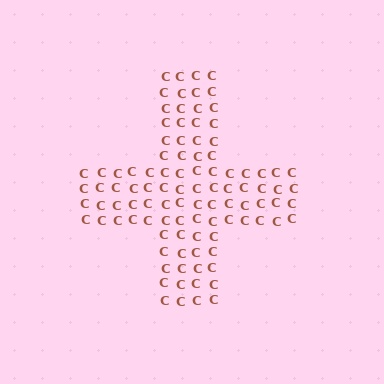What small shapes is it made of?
It is made of small letter C's.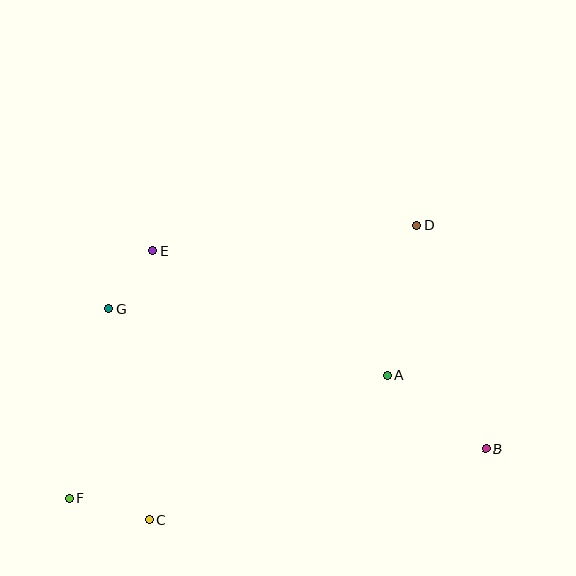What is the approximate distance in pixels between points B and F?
The distance between B and F is approximately 419 pixels.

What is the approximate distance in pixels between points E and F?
The distance between E and F is approximately 262 pixels.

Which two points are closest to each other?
Points E and G are closest to each other.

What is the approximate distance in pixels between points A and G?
The distance between A and G is approximately 286 pixels.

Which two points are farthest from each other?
Points D and F are farthest from each other.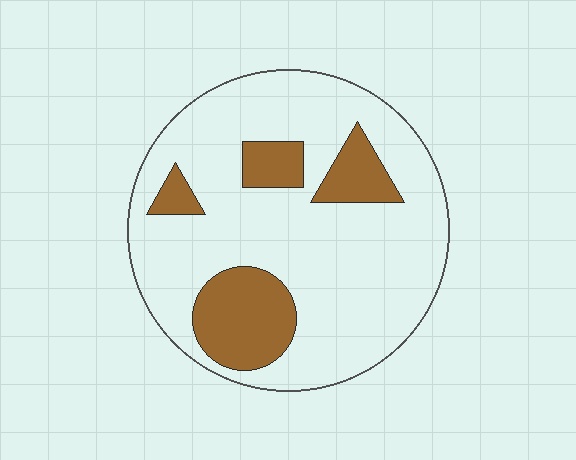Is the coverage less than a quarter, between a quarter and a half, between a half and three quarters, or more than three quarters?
Less than a quarter.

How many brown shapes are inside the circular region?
4.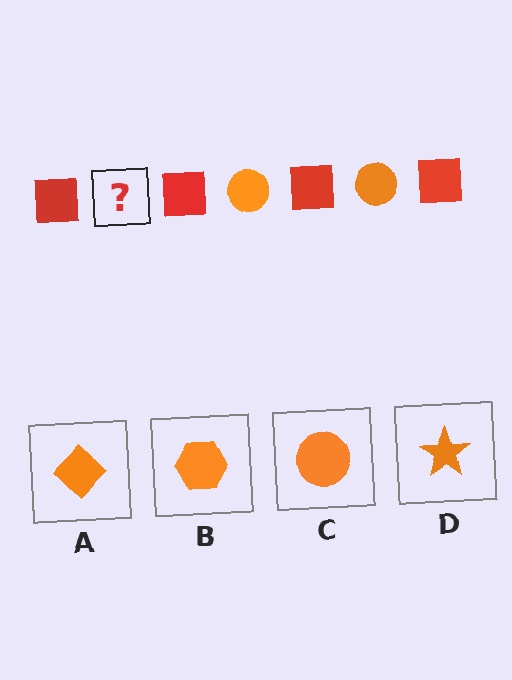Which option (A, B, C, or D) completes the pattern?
C.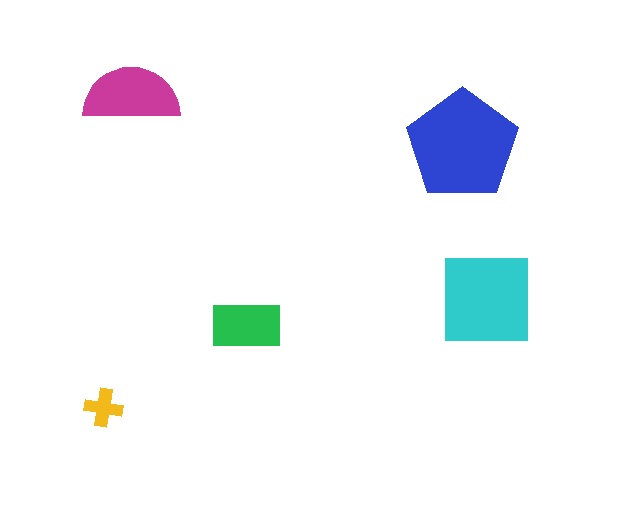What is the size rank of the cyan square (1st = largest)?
2nd.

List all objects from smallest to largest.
The yellow cross, the green rectangle, the magenta semicircle, the cyan square, the blue pentagon.